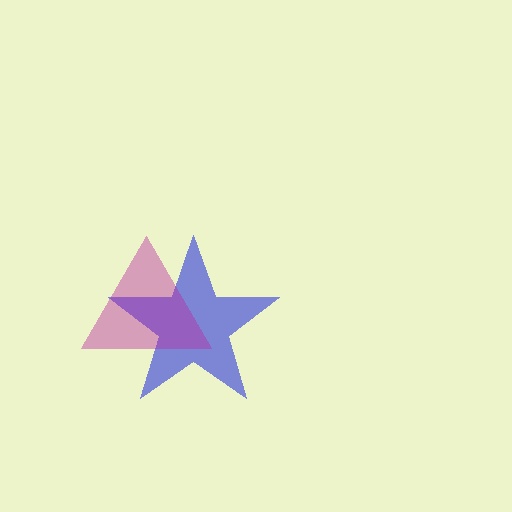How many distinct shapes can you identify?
There are 2 distinct shapes: a blue star, a magenta triangle.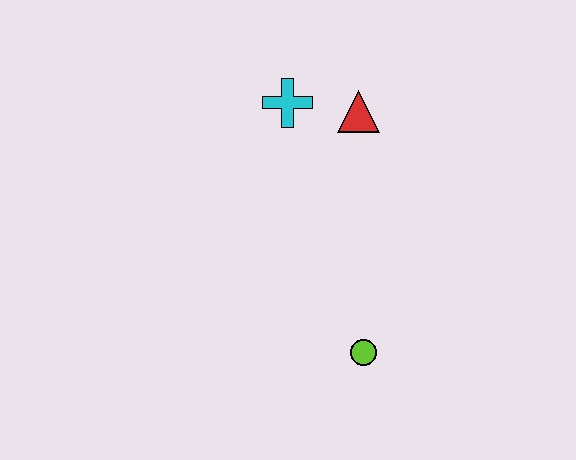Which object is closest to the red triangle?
The cyan cross is closest to the red triangle.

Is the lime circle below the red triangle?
Yes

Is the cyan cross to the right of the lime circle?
No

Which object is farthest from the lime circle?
The cyan cross is farthest from the lime circle.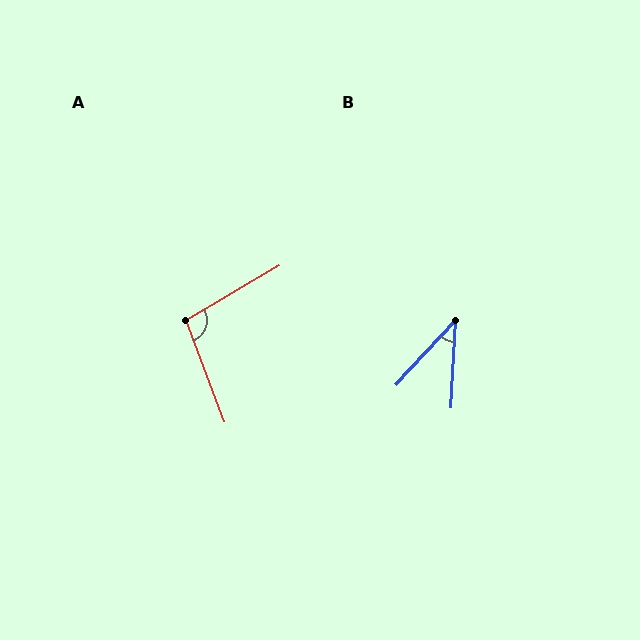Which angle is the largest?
A, at approximately 100 degrees.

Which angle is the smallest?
B, at approximately 40 degrees.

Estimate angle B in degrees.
Approximately 40 degrees.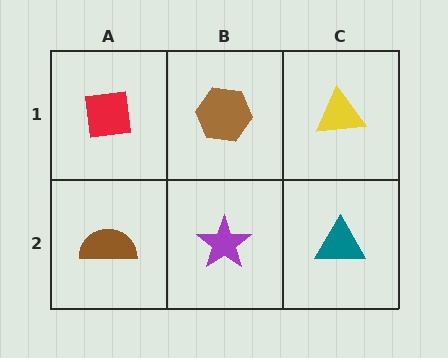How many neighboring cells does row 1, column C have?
2.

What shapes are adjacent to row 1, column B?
A purple star (row 2, column B), a red square (row 1, column A), a yellow triangle (row 1, column C).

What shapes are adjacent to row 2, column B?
A brown hexagon (row 1, column B), a brown semicircle (row 2, column A), a teal triangle (row 2, column C).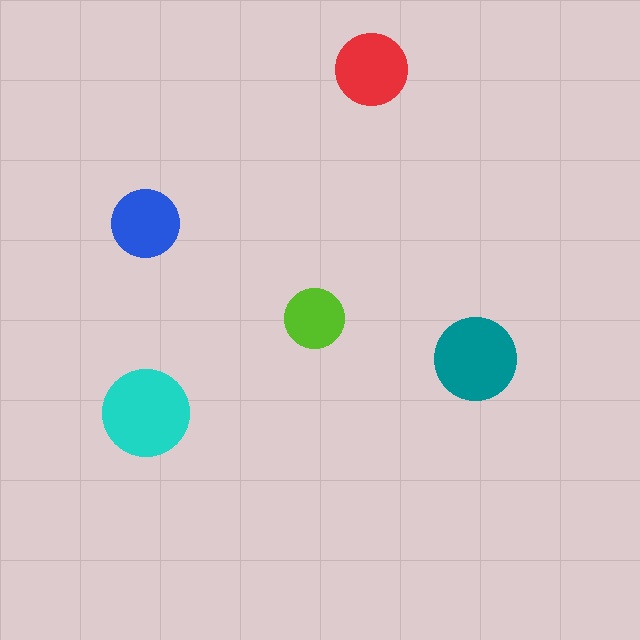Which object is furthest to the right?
The teal circle is rightmost.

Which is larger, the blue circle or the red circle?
The red one.